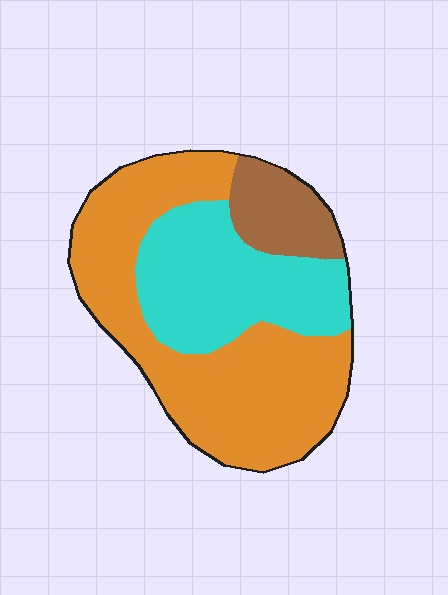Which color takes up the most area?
Orange, at roughly 55%.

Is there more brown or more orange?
Orange.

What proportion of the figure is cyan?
Cyan takes up about one third (1/3) of the figure.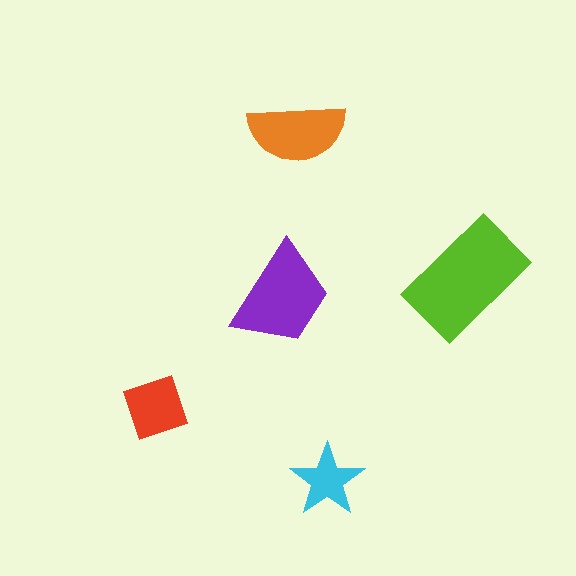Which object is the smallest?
The cyan star.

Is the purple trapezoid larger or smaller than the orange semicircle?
Larger.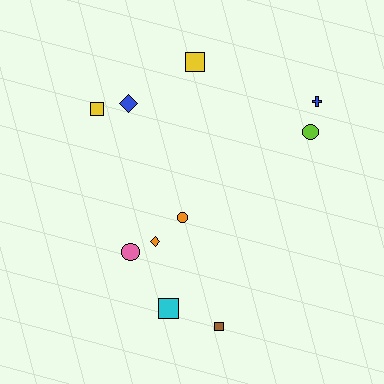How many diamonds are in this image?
There are 2 diamonds.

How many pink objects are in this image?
There is 1 pink object.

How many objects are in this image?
There are 10 objects.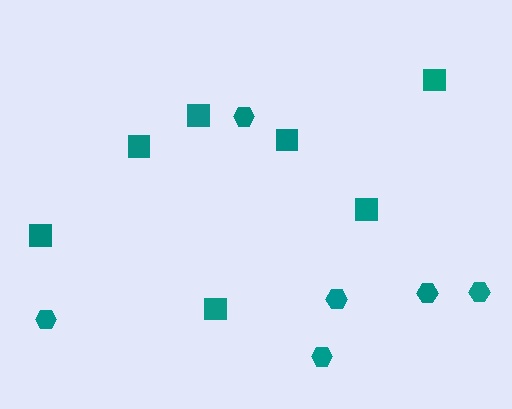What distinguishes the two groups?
There are 2 groups: one group of hexagons (6) and one group of squares (7).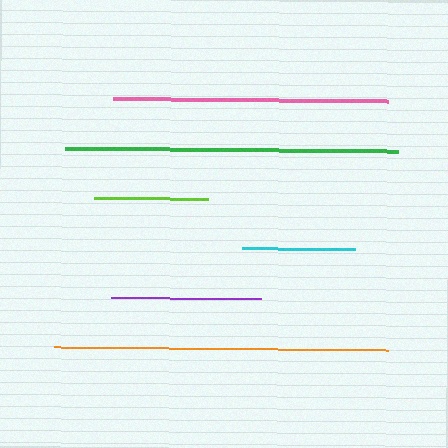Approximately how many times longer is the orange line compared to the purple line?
The orange line is approximately 2.2 times the length of the purple line.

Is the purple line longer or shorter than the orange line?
The orange line is longer than the purple line.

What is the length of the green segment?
The green segment is approximately 333 pixels long.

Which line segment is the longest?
The orange line is the longest at approximately 334 pixels.